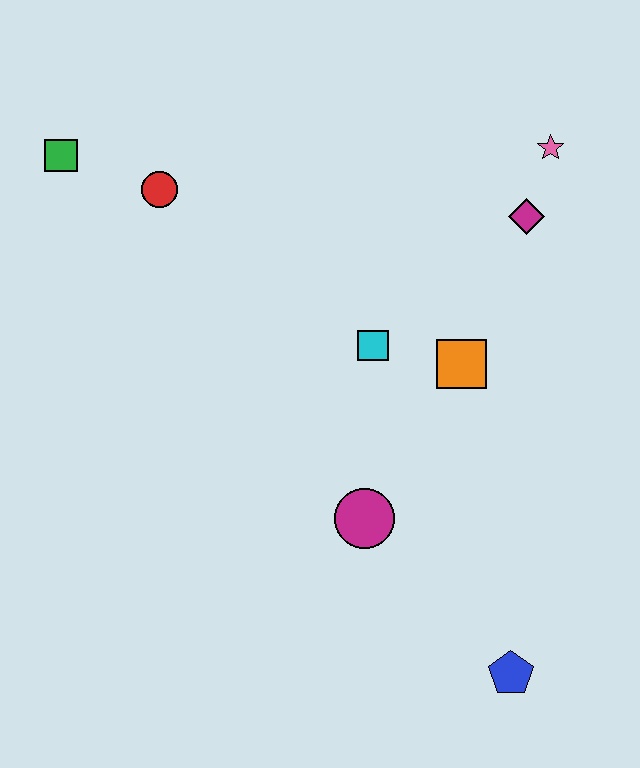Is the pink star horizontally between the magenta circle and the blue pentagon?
No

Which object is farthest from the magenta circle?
The green square is farthest from the magenta circle.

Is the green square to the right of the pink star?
No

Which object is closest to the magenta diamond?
The pink star is closest to the magenta diamond.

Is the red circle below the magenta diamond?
No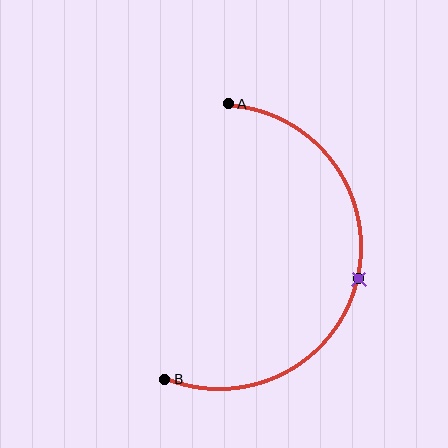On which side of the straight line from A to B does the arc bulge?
The arc bulges to the right of the straight line connecting A and B.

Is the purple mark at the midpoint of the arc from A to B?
Yes. The purple mark lies on the arc at equal arc-length from both A and B — it is the arc midpoint.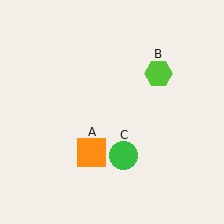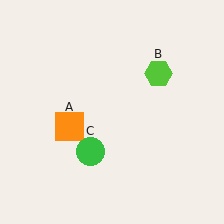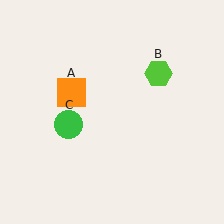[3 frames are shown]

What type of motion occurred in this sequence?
The orange square (object A), green circle (object C) rotated clockwise around the center of the scene.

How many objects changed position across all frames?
2 objects changed position: orange square (object A), green circle (object C).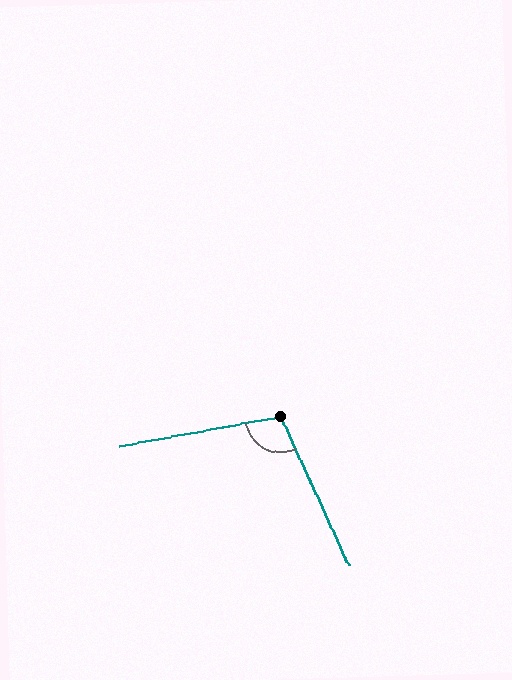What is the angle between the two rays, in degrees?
Approximately 104 degrees.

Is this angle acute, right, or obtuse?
It is obtuse.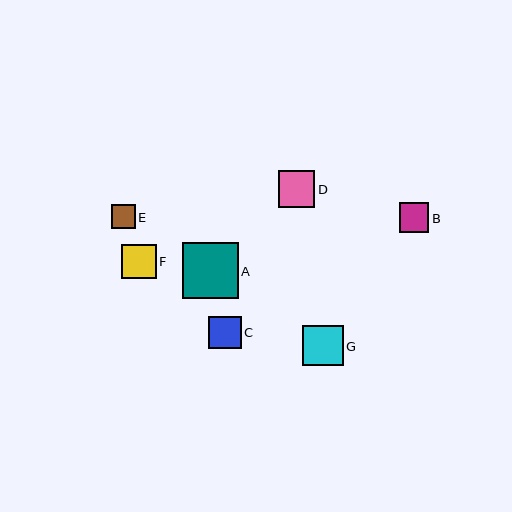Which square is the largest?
Square A is the largest with a size of approximately 56 pixels.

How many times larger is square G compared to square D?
Square G is approximately 1.1 times the size of square D.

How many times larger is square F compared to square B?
Square F is approximately 1.2 times the size of square B.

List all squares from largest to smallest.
From largest to smallest: A, G, D, F, C, B, E.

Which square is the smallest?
Square E is the smallest with a size of approximately 23 pixels.